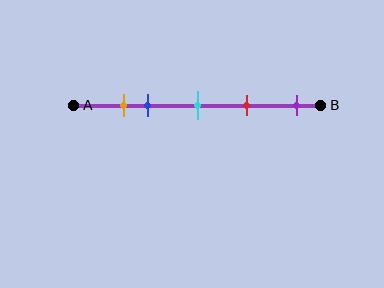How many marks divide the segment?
There are 5 marks dividing the segment.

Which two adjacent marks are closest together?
The orange and blue marks are the closest adjacent pair.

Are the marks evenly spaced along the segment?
No, the marks are not evenly spaced.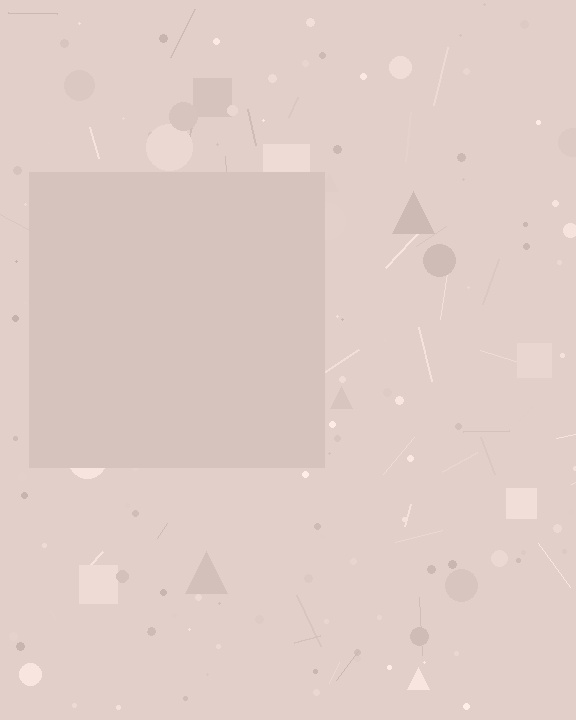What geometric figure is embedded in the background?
A square is embedded in the background.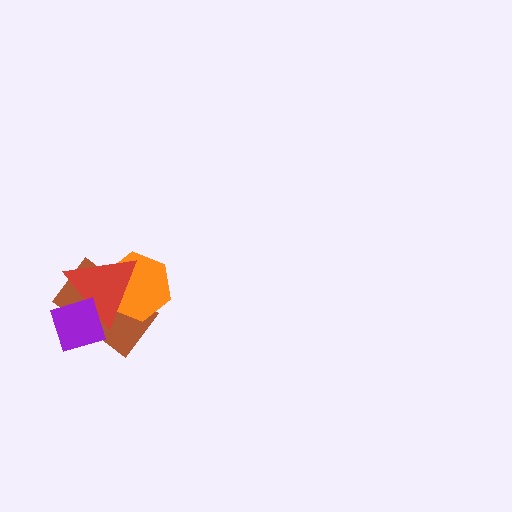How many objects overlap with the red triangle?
3 objects overlap with the red triangle.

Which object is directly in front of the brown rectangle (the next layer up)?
The orange hexagon is directly in front of the brown rectangle.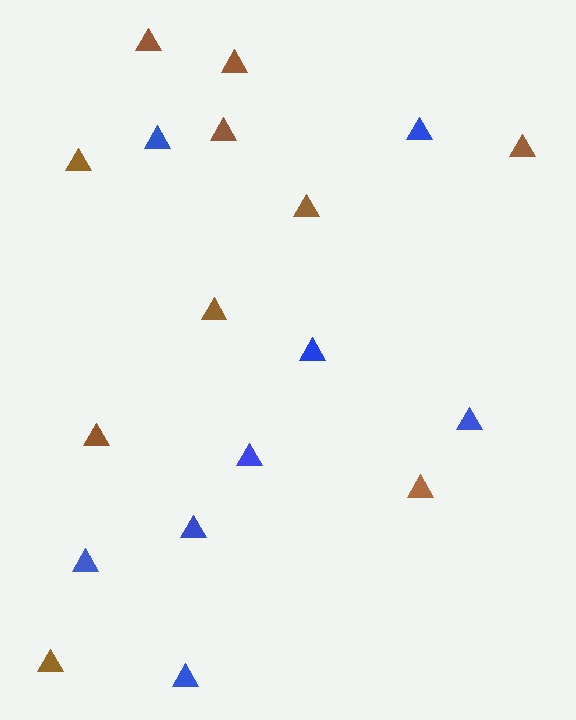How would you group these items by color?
There are 2 groups: one group of blue triangles (8) and one group of brown triangles (10).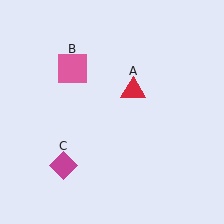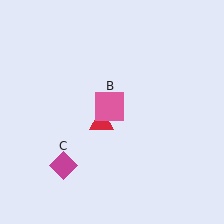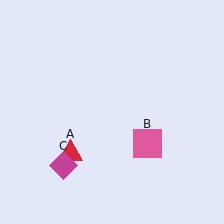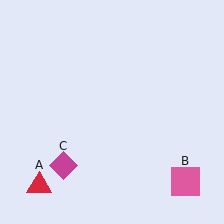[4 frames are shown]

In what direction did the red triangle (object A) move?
The red triangle (object A) moved down and to the left.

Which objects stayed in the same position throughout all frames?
Magenta diamond (object C) remained stationary.